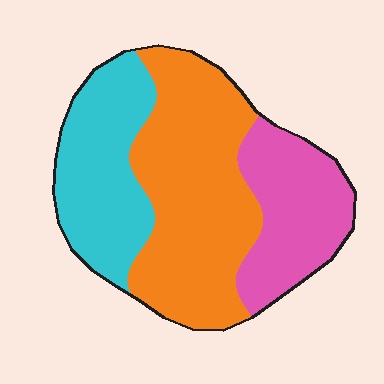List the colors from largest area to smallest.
From largest to smallest: orange, cyan, pink.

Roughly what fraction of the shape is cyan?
Cyan takes up about one quarter (1/4) of the shape.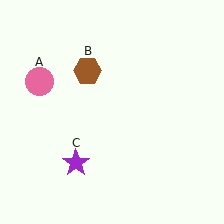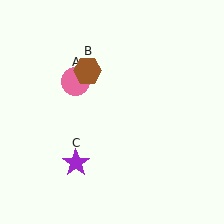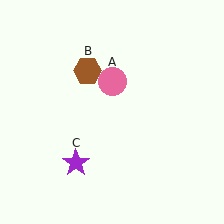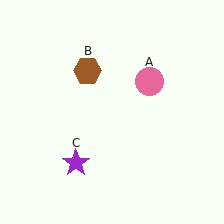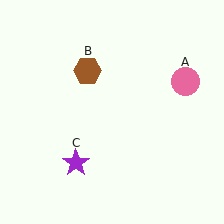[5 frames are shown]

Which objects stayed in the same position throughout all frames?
Brown hexagon (object B) and purple star (object C) remained stationary.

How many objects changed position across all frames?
1 object changed position: pink circle (object A).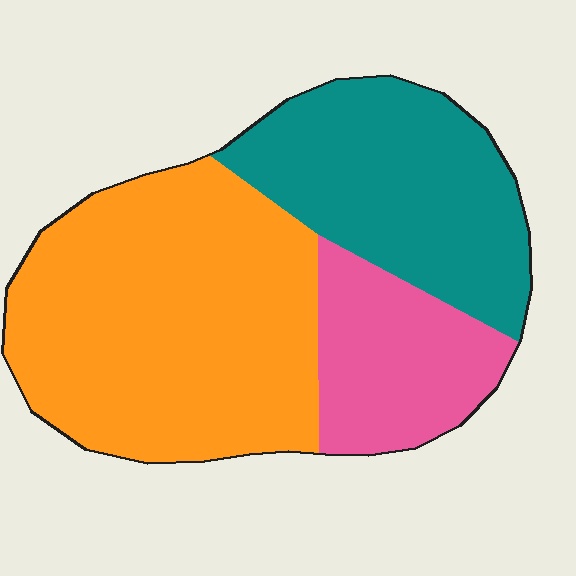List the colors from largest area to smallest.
From largest to smallest: orange, teal, pink.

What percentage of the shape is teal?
Teal covers around 30% of the shape.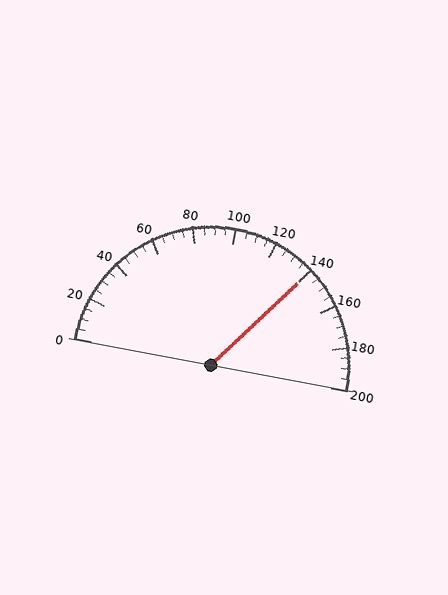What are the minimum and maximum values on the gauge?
The gauge ranges from 0 to 200.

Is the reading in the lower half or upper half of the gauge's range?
The reading is in the upper half of the range (0 to 200).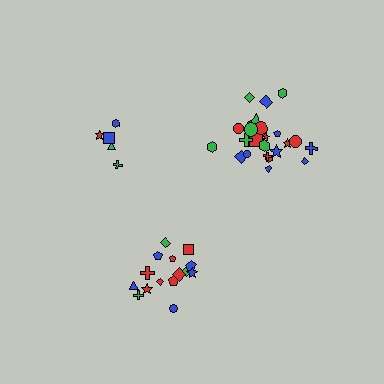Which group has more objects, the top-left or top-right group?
The top-right group.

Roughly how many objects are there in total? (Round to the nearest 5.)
Roughly 45 objects in total.